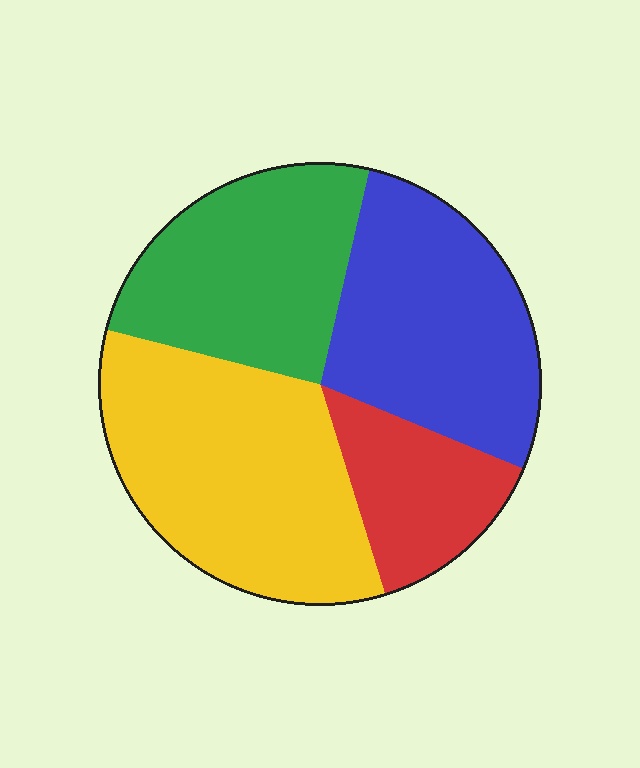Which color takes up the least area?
Red, at roughly 15%.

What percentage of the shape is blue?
Blue covers around 30% of the shape.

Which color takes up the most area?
Yellow, at roughly 35%.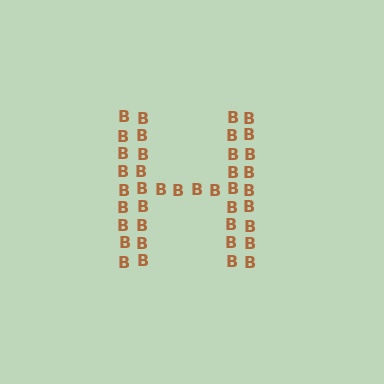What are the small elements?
The small elements are letter B's.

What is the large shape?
The large shape is the letter H.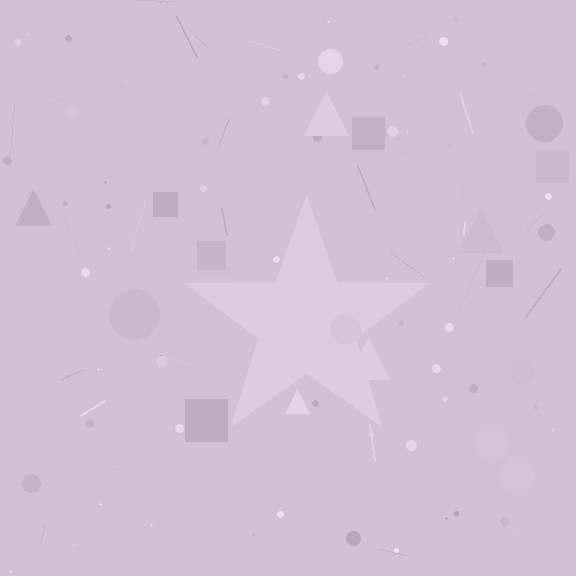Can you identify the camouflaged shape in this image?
The camouflaged shape is a star.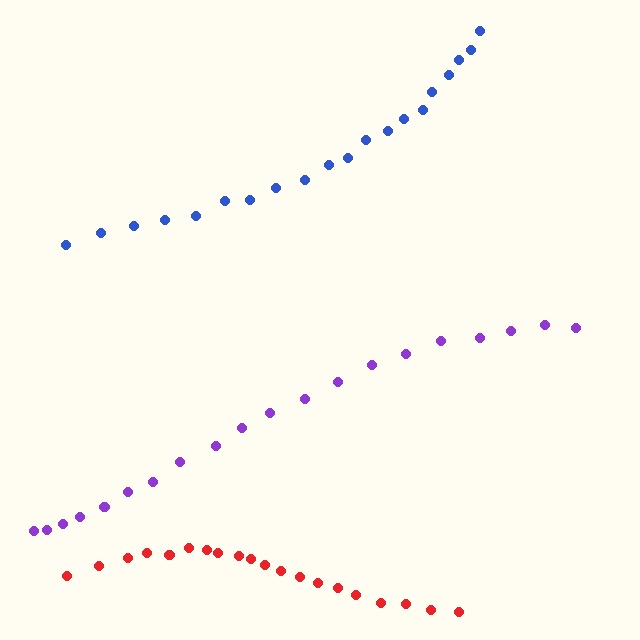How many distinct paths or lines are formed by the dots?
There are 3 distinct paths.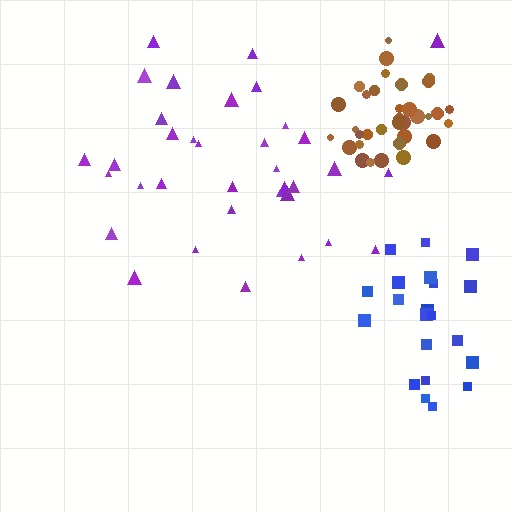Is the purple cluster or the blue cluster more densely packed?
Blue.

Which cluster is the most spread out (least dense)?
Purple.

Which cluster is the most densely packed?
Brown.